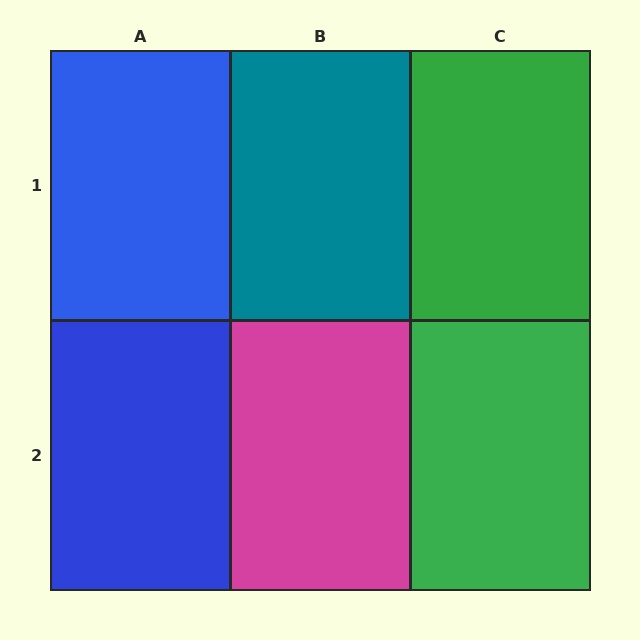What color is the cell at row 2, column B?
Magenta.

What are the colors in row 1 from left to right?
Blue, teal, green.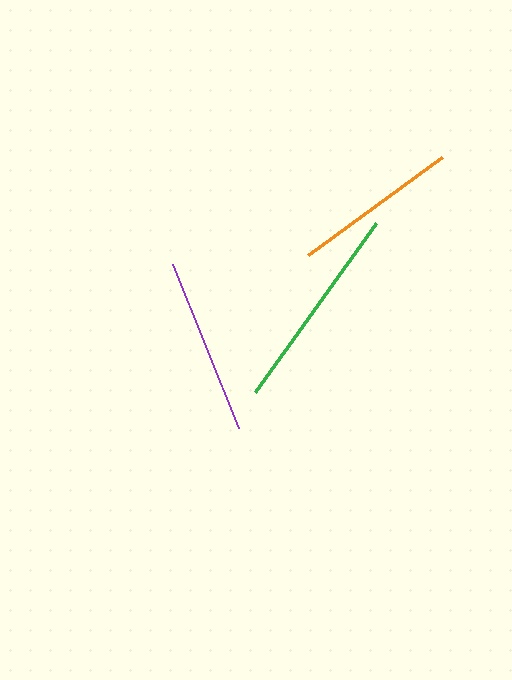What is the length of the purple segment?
The purple segment is approximately 177 pixels long.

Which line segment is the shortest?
The orange line is the shortest at approximately 166 pixels.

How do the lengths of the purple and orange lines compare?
The purple and orange lines are approximately the same length.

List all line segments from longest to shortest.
From longest to shortest: green, purple, orange.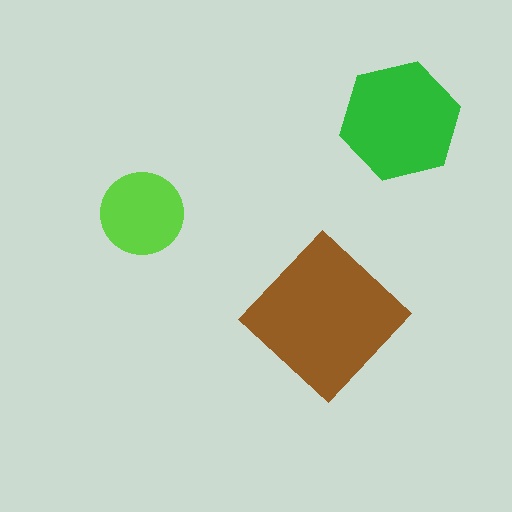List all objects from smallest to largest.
The lime circle, the green hexagon, the brown diamond.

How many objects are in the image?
There are 3 objects in the image.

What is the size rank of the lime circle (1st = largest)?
3rd.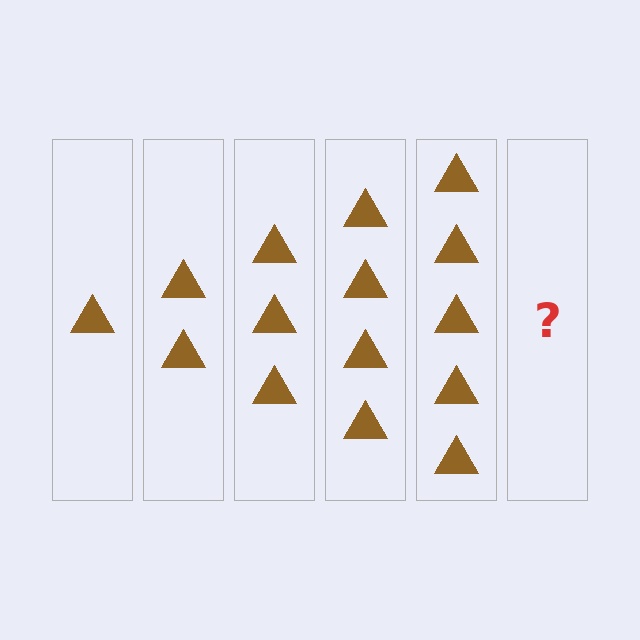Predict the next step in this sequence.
The next step is 6 triangles.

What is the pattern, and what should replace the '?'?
The pattern is that each step adds one more triangle. The '?' should be 6 triangles.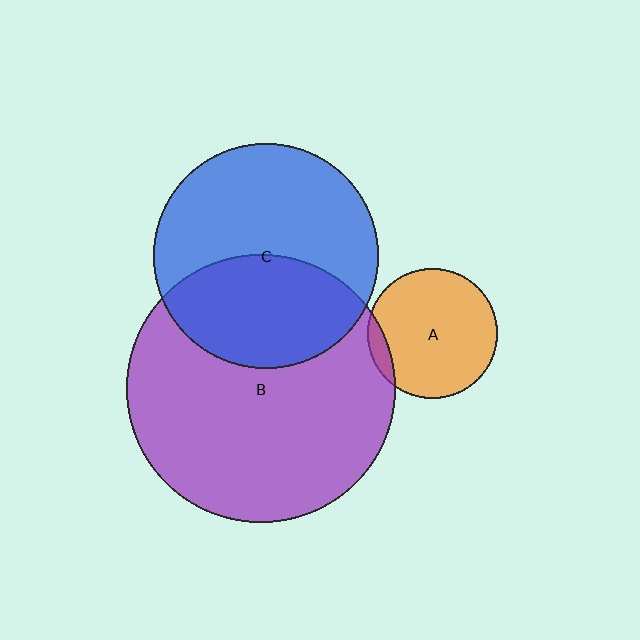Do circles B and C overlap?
Yes.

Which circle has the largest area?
Circle B (purple).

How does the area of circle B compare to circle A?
Approximately 4.3 times.